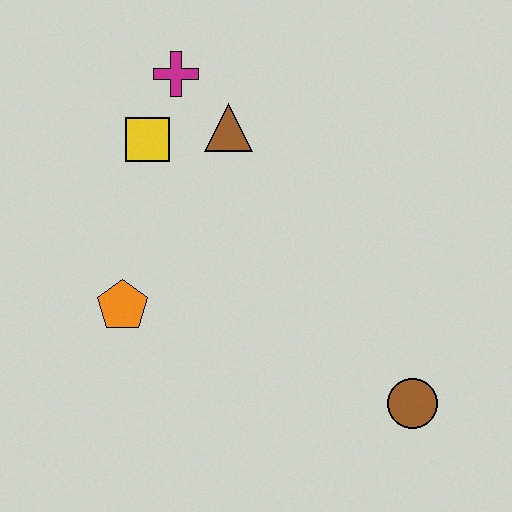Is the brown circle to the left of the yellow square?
No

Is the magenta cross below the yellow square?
No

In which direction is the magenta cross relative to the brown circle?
The magenta cross is above the brown circle.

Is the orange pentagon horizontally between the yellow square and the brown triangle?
No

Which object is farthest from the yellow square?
The brown circle is farthest from the yellow square.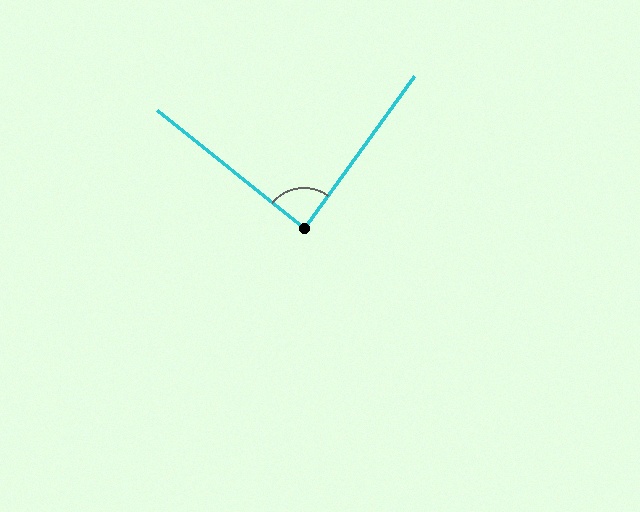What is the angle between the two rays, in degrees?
Approximately 87 degrees.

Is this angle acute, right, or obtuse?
It is approximately a right angle.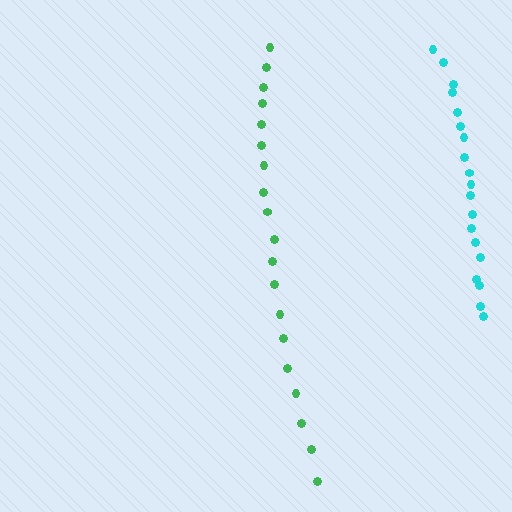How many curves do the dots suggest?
There are 2 distinct paths.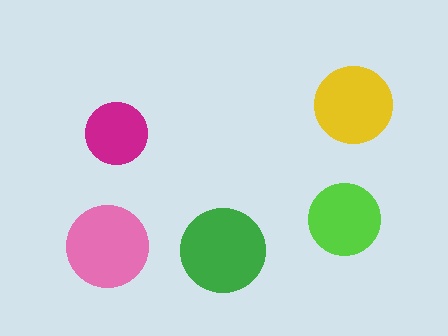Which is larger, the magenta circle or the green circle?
The green one.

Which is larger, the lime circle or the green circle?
The green one.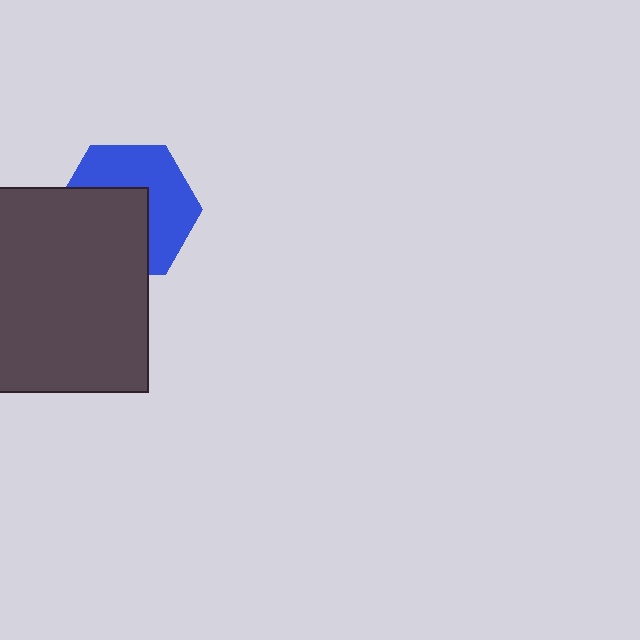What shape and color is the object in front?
The object in front is a dark gray rectangle.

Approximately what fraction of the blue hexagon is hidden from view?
Roughly 49% of the blue hexagon is hidden behind the dark gray rectangle.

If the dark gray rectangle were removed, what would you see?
You would see the complete blue hexagon.